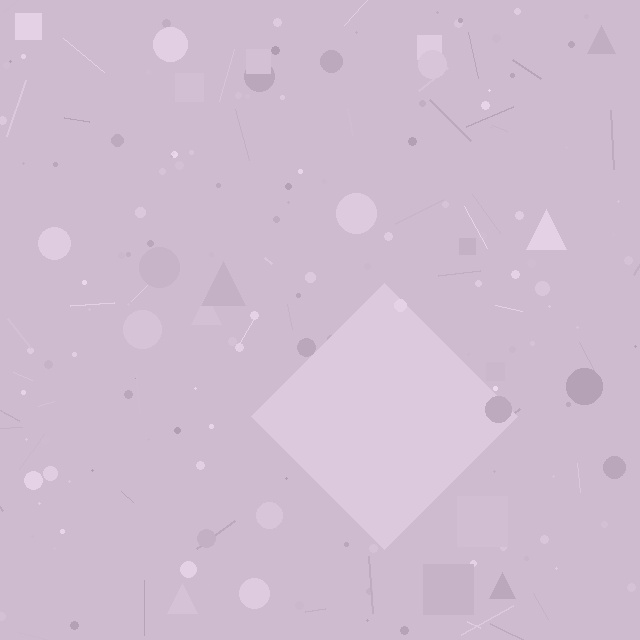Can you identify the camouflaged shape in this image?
The camouflaged shape is a diamond.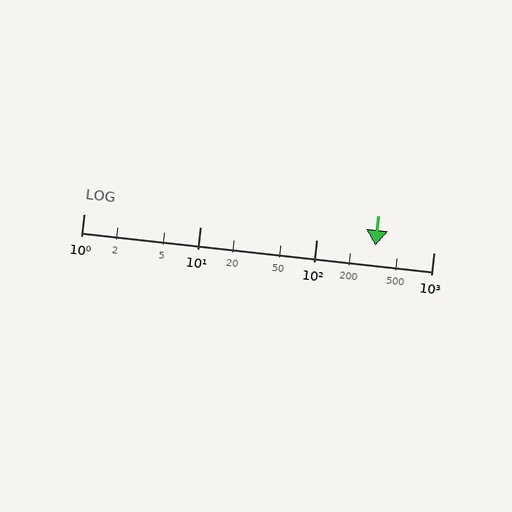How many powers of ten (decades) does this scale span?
The scale spans 3 decades, from 1 to 1000.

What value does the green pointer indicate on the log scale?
The pointer indicates approximately 320.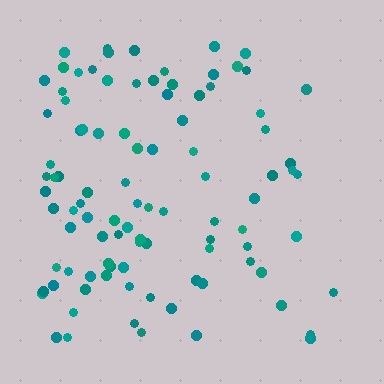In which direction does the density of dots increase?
From right to left, with the left side densest.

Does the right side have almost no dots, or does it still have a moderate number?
Still a moderate number, just noticeably fewer than the left.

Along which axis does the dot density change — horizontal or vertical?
Horizontal.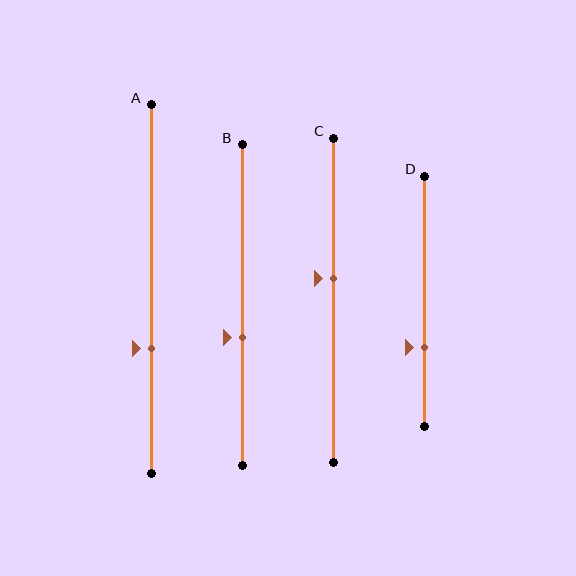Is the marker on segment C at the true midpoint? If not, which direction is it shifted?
No, the marker on segment C is shifted upward by about 7% of the segment length.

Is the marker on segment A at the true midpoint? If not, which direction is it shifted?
No, the marker on segment A is shifted downward by about 16% of the segment length.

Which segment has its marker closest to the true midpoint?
Segment C has its marker closest to the true midpoint.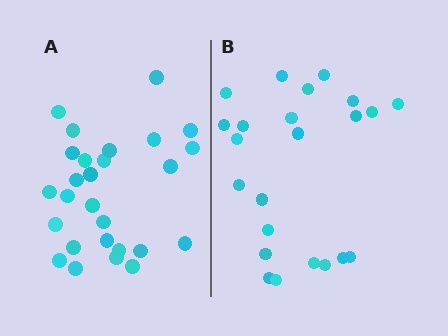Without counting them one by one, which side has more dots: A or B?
Region A (the left region) has more dots.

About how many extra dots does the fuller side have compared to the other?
Region A has about 4 more dots than region B.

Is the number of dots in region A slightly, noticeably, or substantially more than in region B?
Region A has only slightly more — the two regions are fairly close. The ratio is roughly 1.2 to 1.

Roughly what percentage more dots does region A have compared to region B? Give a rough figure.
About 15% more.